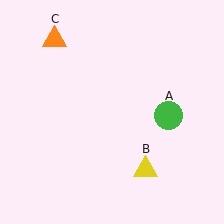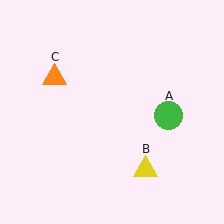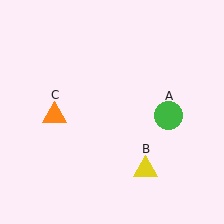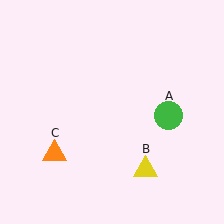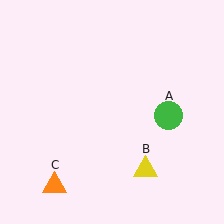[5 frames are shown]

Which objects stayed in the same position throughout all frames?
Green circle (object A) and yellow triangle (object B) remained stationary.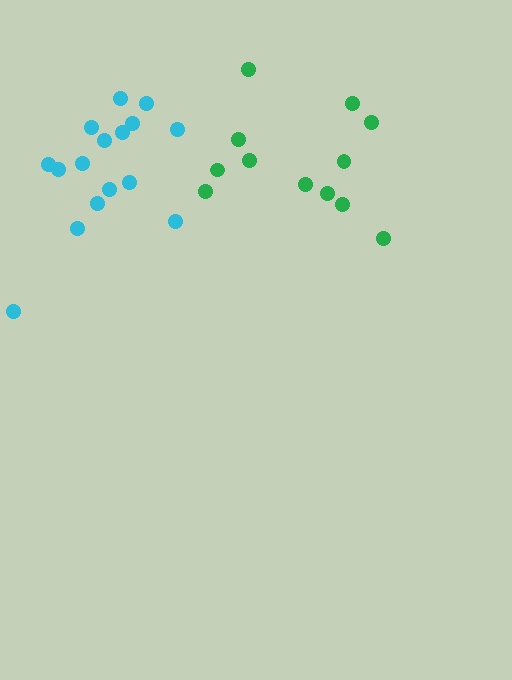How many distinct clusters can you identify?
There are 2 distinct clusters.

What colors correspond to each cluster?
The clusters are colored: cyan, green.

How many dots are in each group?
Group 1: 16 dots, Group 2: 12 dots (28 total).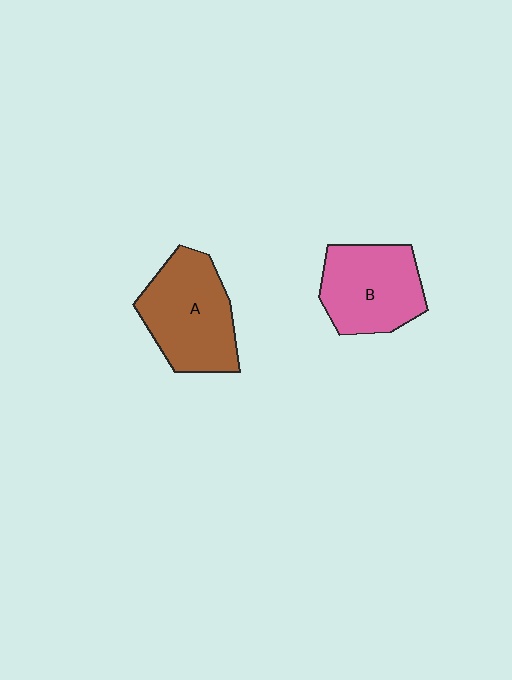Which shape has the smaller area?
Shape B (pink).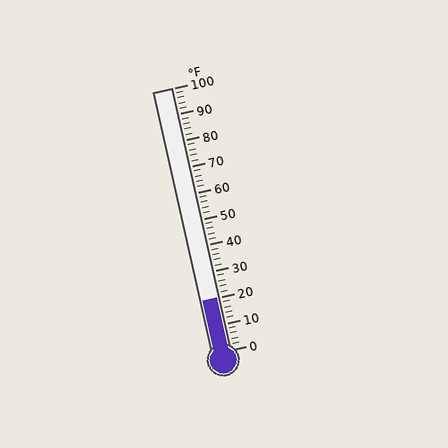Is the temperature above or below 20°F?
The temperature is at 20°F.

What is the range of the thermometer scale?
The thermometer scale ranges from 0°F to 100°F.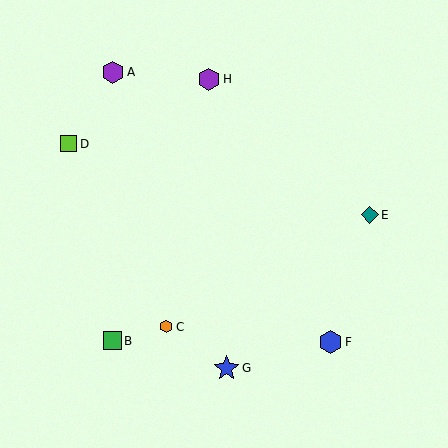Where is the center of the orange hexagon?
The center of the orange hexagon is at (166, 327).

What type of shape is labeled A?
Shape A is a purple hexagon.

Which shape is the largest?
The blue star (labeled G) is the largest.